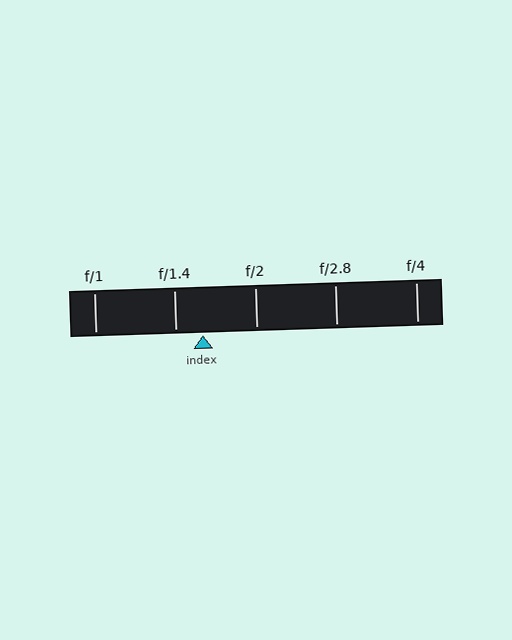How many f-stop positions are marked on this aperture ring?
There are 5 f-stop positions marked.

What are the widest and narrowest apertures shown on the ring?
The widest aperture shown is f/1 and the narrowest is f/4.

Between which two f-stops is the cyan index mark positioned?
The index mark is between f/1.4 and f/2.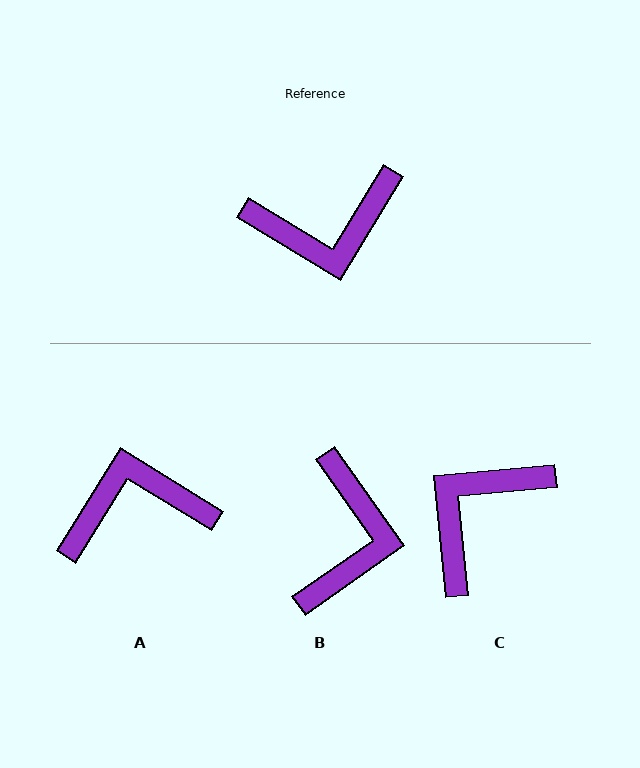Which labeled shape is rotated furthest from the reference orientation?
A, about 180 degrees away.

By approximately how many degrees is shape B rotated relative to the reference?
Approximately 66 degrees counter-clockwise.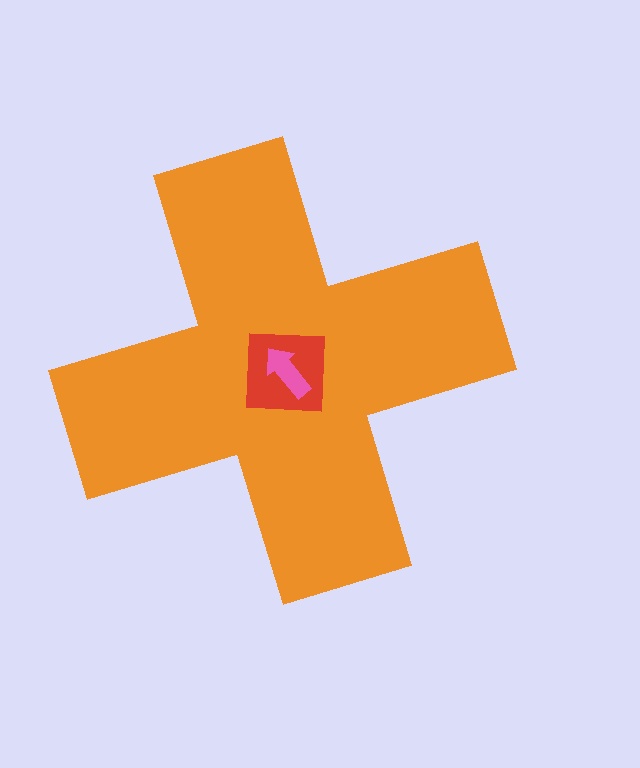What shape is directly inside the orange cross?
The red square.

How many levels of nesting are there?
3.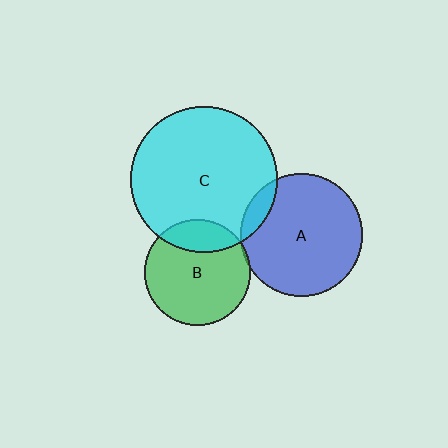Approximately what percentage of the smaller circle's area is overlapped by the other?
Approximately 5%.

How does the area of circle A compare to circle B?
Approximately 1.3 times.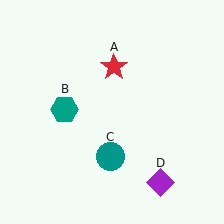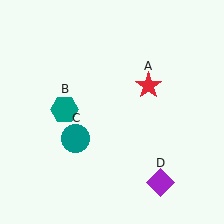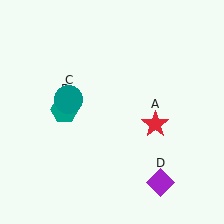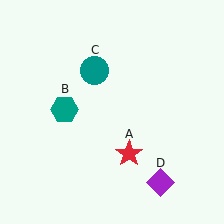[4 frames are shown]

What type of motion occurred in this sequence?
The red star (object A), teal circle (object C) rotated clockwise around the center of the scene.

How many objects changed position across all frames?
2 objects changed position: red star (object A), teal circle (object C).